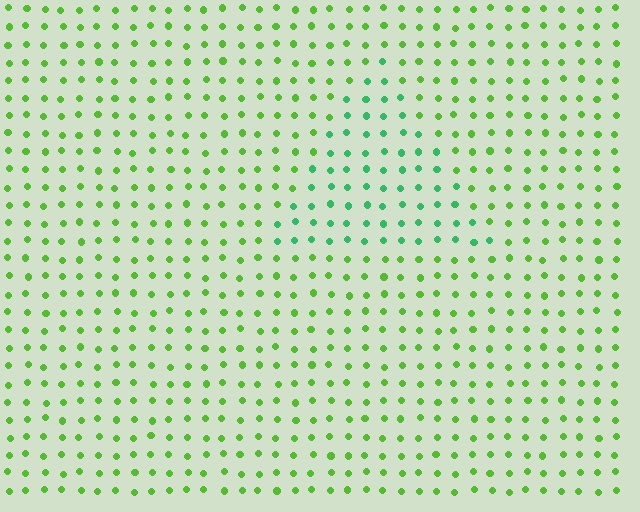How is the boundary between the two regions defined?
The boundary is defined purely by a slight shift in hue (about 38 degrees). Spacing, size, and orientation are identical on both sides.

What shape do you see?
I see a triangle.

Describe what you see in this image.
The image is filled with small lime elements in a uniform arrangement. A triangle-shaped region is visible where the elements are tinted to a slightly different hue, forming a subtle color boundary.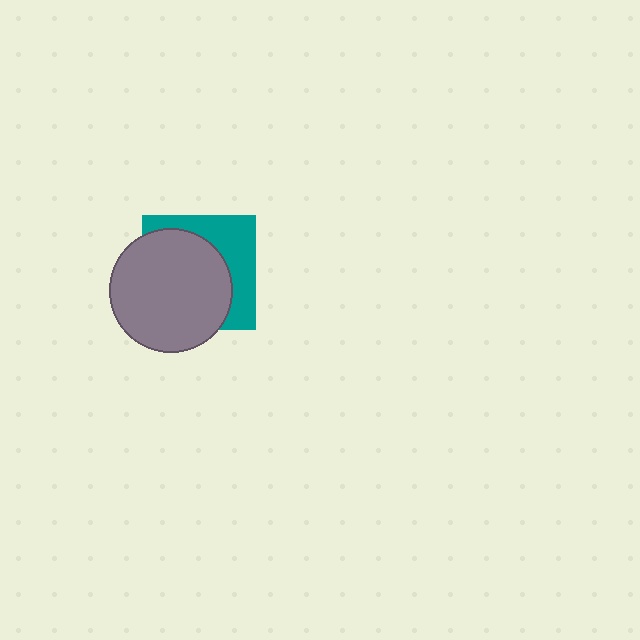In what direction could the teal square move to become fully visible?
The teal square could move toward the upper-right. That would shift it out from behind the gray circle entirely.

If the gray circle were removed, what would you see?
You would see the complete teal square.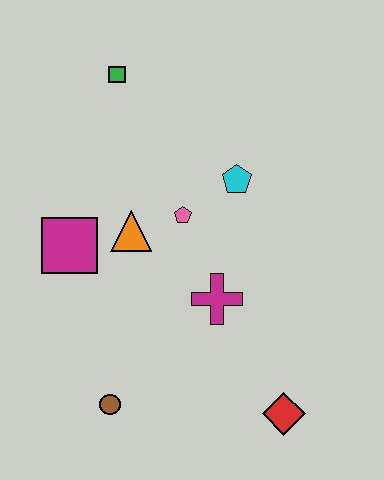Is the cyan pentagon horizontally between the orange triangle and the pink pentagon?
No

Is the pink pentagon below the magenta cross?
No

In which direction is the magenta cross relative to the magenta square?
The magenta cross is to the right of the magenta square.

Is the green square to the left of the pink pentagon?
Yes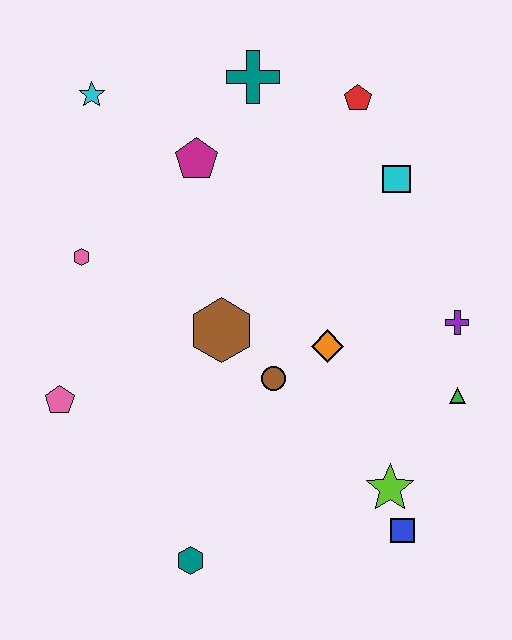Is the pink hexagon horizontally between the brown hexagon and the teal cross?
No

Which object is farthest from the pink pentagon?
The red pentagon is farthest from the pink pentagon.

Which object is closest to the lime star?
The blue square is closest to the lime star.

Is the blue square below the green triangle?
Yes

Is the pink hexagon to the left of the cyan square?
Yes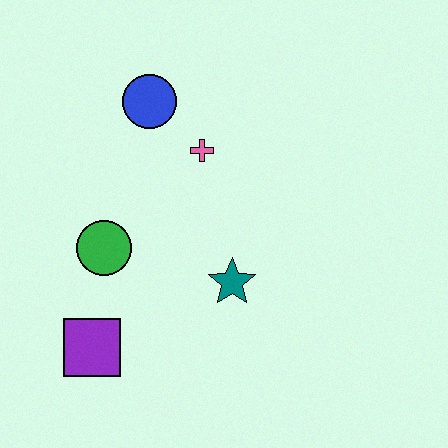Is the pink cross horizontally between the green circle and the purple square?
No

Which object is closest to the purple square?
The green circle is closest to the purple square.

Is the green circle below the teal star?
No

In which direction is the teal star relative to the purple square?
The teal star is to the right of the purple square.